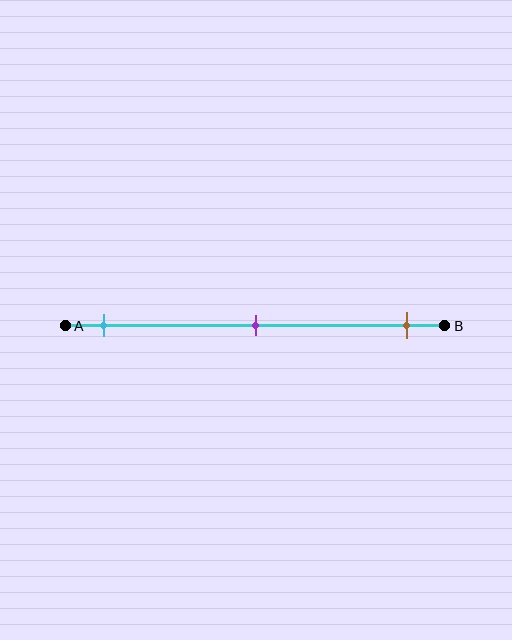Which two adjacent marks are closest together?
The cyan and purple marks are the closest adjacent pair.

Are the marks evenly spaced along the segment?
Yes, the marks are approximately evenly spaced.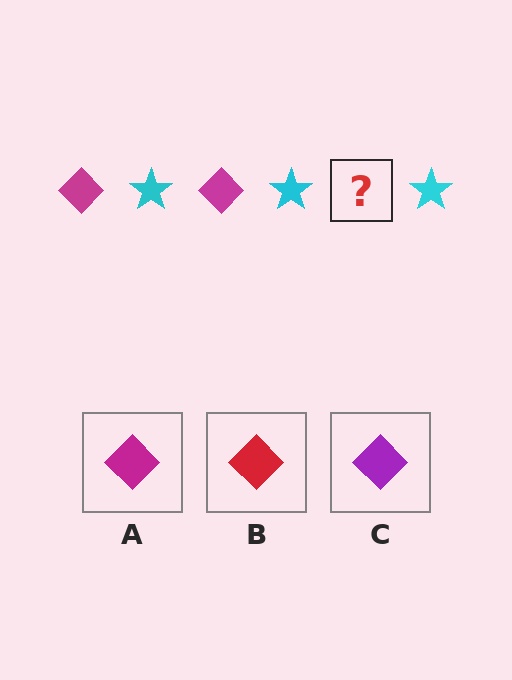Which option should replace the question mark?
Option A.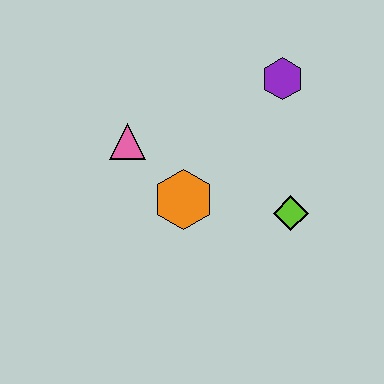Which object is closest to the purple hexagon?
The lime diamond is closest to the purple hexagon.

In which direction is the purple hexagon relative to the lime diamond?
The purple hexagon is above the lime diamond.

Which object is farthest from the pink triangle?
The lime diamond is farthest from the pink triangle.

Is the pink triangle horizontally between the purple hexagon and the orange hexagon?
No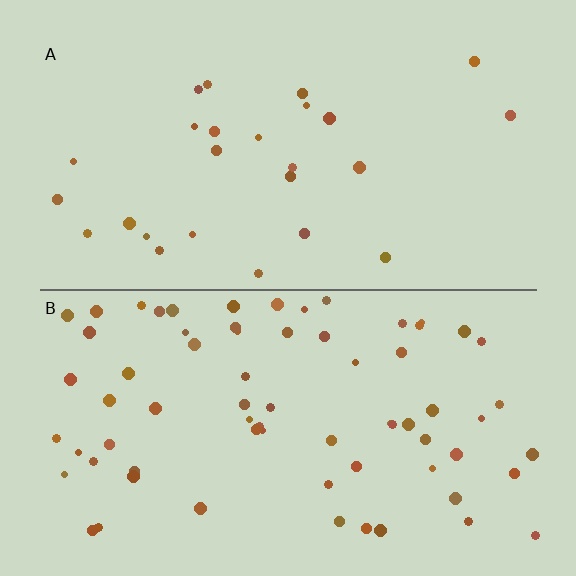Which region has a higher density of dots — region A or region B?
B (the bottom).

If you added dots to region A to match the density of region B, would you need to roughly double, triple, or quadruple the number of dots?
Approximately triple.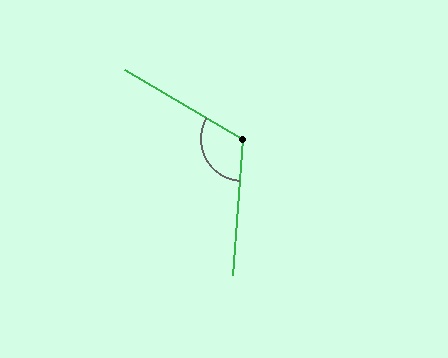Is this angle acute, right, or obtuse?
It is obtuse.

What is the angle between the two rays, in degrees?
Approximately 116 degrees.